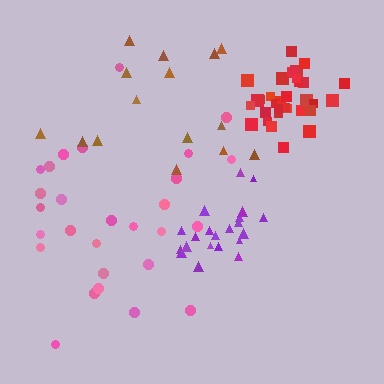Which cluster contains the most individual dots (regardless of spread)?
Red (33).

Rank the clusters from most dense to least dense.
red, purple, pink, brown.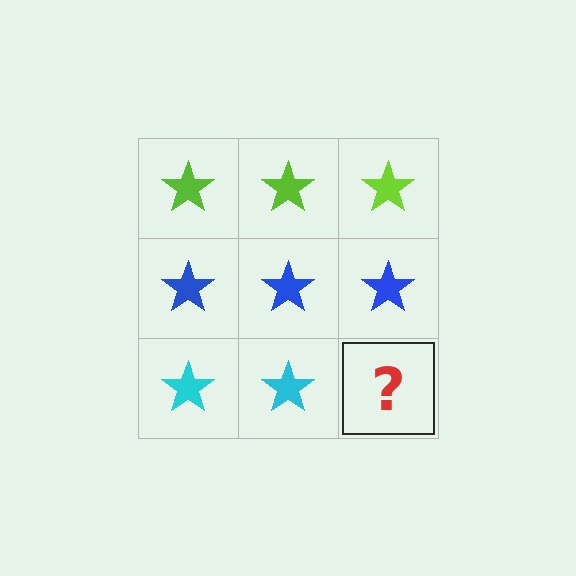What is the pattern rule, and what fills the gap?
The rule is that each row has a consistent color. The gap should be filled with a cyan star.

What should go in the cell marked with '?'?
The missing cell should contain a cyan star.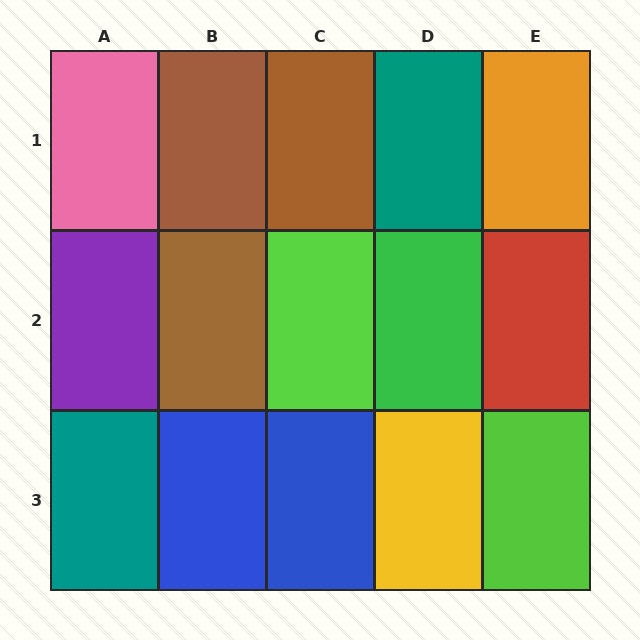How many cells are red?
1 cell is red.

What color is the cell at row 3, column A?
Teal.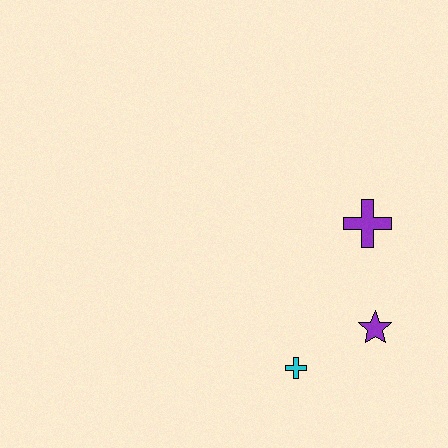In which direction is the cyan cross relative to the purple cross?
The cyan cross is below the purple cross.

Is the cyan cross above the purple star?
No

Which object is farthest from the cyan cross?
The purple cross is farthest from the cyan cross.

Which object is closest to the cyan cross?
The purple star is closest to the cyan cross.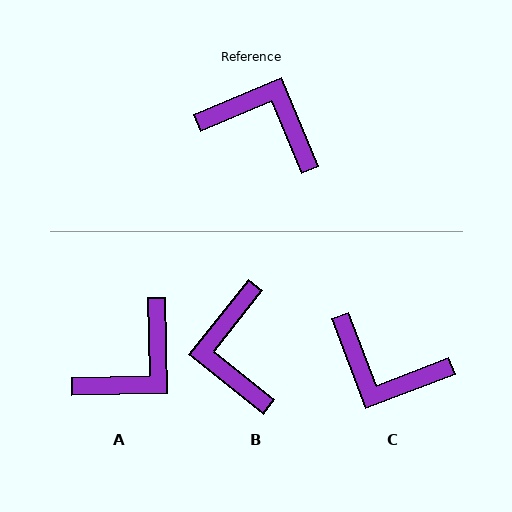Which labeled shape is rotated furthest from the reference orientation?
C, about 178 degrees away.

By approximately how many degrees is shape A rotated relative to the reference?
Approximately 111 degrees clockwise.